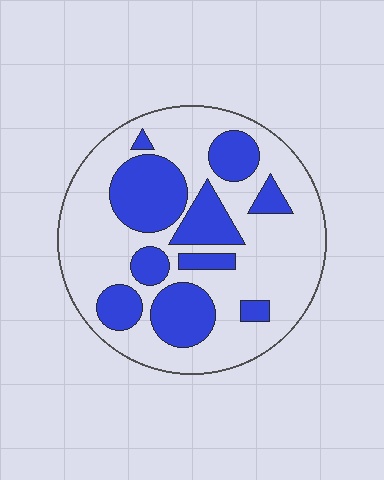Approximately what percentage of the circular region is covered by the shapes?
Approximately 35%.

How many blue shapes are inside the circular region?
10.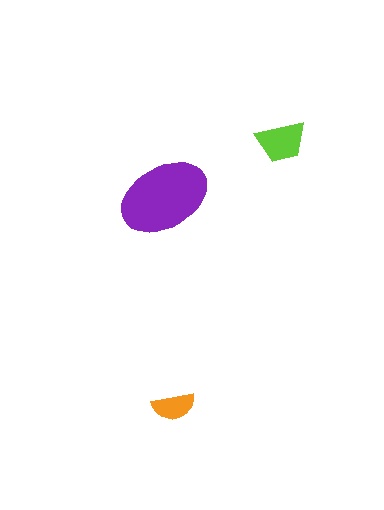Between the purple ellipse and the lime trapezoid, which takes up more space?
The purple ellipse.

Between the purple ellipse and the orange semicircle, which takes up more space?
The purple ellipse.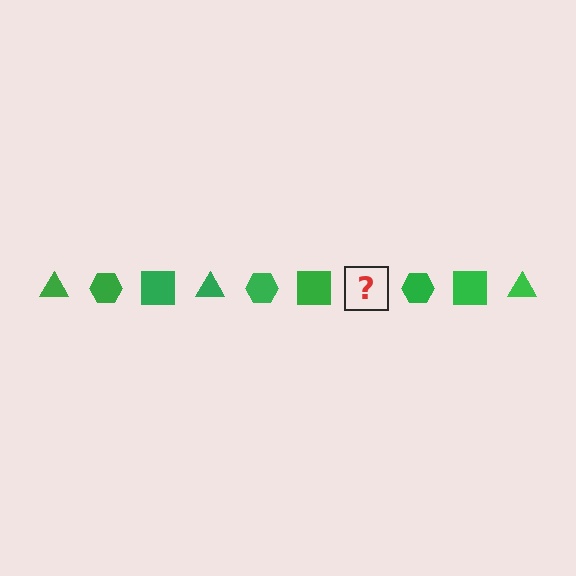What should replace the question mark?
The question mark should be replaced with a green triangle.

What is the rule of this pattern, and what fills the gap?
The rule is that the pattern cycles through triangle, hexagon, square shapes in green. The gap should be filled with a green triangle.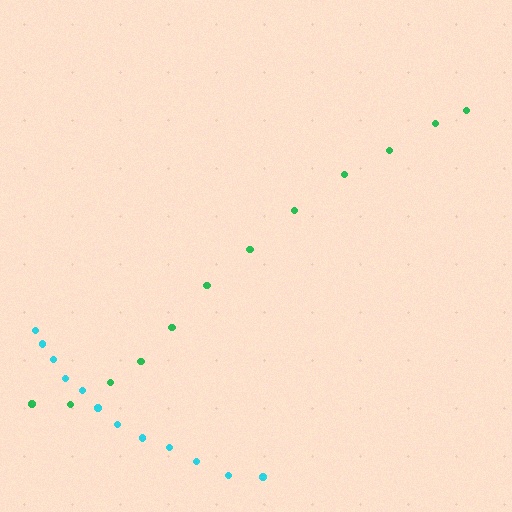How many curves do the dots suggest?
There are 2 distinct paths.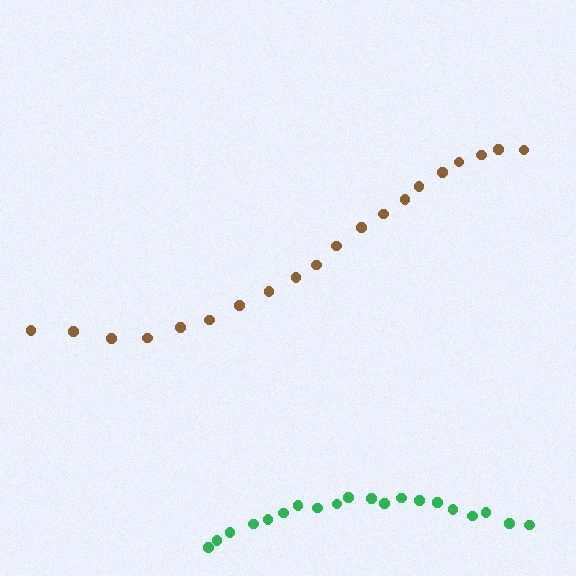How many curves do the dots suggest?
There are 2 distinct paths.